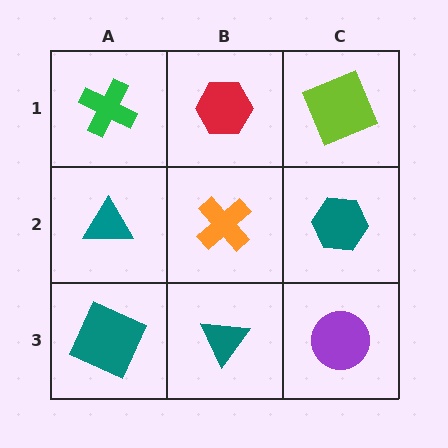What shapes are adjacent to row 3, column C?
A teal hexagon (row 2, column C), a teal triangle (row 3, column B).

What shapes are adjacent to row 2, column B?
A red hexagon (row 1, column B), a teal triangle (row 3, column B), a teal triangle (row 2, column A), a teal hexagon (row 2, column C).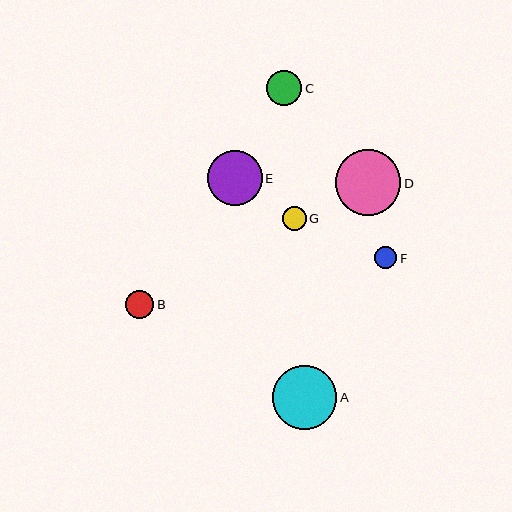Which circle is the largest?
Circle D is the largest with a size of approximately 66 pixels.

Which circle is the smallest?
Circle F is the smallest with a size of approximately 22 pixels.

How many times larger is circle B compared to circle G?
Circle B is approximately 1.2 times the size of circle G.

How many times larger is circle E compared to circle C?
Circle E is approximately 1.5 times the size of circle C.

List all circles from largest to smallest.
From largest to smallest: D, A, E, C, B, G, F.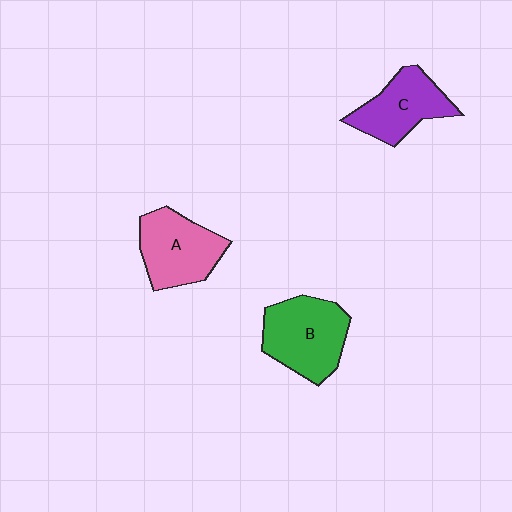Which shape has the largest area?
Shape B (green).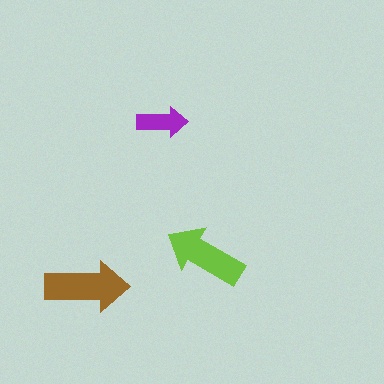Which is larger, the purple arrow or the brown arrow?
The brown one.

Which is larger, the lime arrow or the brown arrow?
The brown one.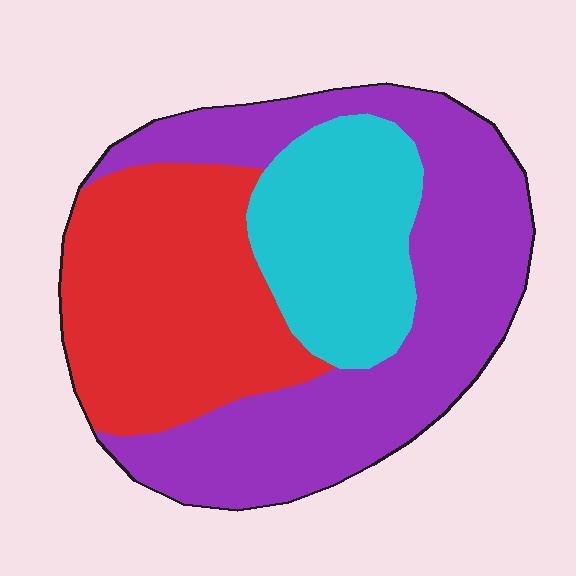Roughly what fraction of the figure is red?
Red takes up about one third (1/3) of the figure.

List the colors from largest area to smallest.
From largest to smallest: purple, red, cyan.